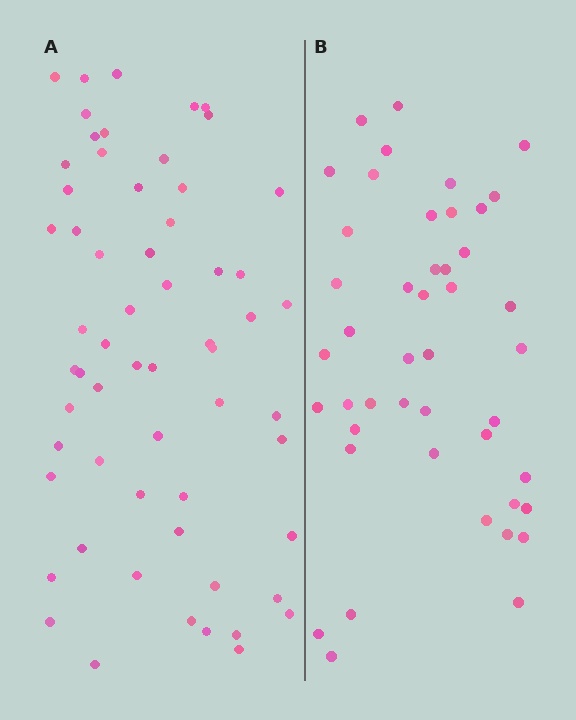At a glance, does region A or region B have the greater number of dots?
Region A (the left region) has more dots.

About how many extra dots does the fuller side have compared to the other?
Region A has approximately 15 more dots than region B.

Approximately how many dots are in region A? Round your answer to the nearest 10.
About 60 dots.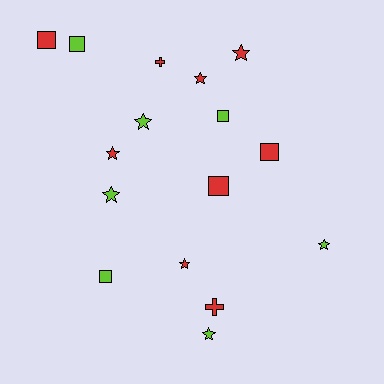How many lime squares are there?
There are 3 lime squares.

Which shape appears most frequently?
Star, with 8 objects.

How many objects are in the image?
There are 16 objects.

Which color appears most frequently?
Red, with 9 objects.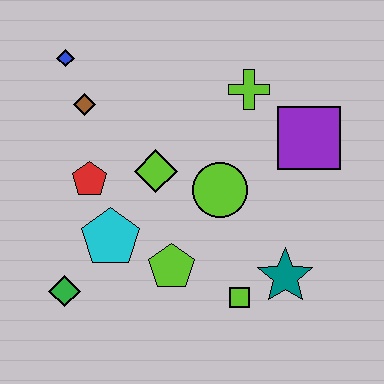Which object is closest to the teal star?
The lime square is closest to the teal star.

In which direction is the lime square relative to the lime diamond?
The lime square is below the lime diamond.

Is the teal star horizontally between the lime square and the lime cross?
No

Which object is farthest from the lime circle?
The blue diamond is farthest from the lime circle.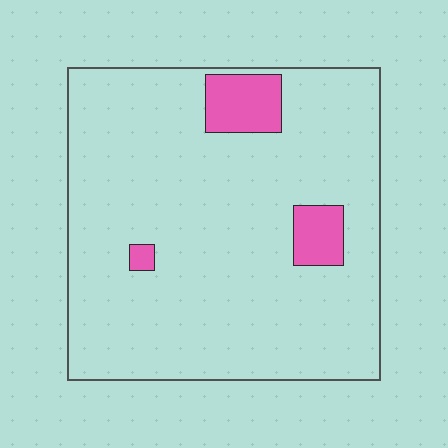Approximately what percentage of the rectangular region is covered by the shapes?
Approximately 10%.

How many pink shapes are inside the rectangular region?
3.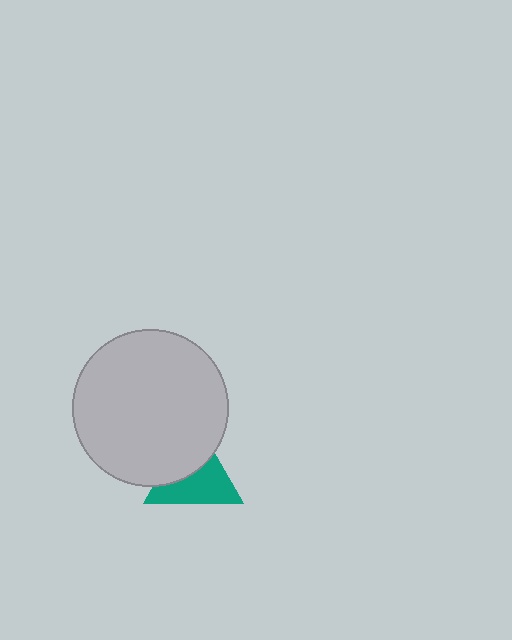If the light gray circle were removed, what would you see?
You would see the complete teal triangle.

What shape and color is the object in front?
The object in front is a light gray circle.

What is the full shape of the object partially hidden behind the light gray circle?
The partially hidden object is a teal triangle.